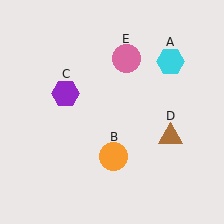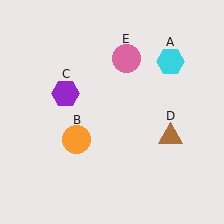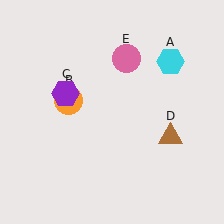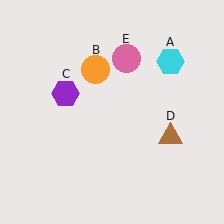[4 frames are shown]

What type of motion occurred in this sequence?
The orange circle (object B) rotated clockwise around the center of the scene.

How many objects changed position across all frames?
1 object changed position: orange circle (object B).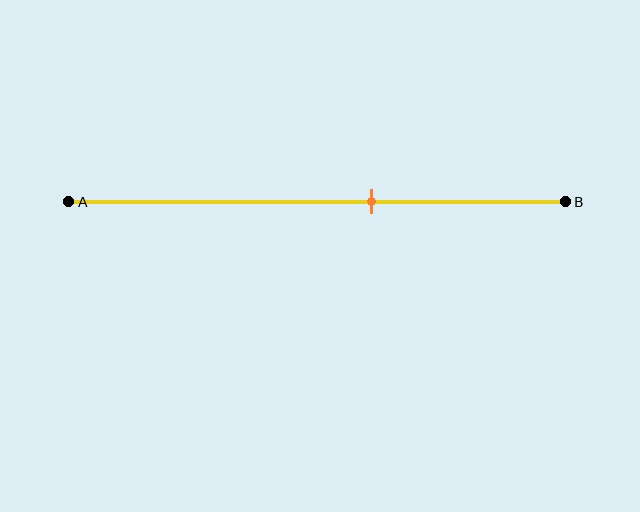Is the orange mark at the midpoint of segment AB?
No, the mark is at about 60% from A, not at the 50% midpoint.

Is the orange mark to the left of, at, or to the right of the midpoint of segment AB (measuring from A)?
The orange mark is to the right of the midpoint of segment AB.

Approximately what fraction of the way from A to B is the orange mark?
The orange mark is approximately 60% of the way from A to B.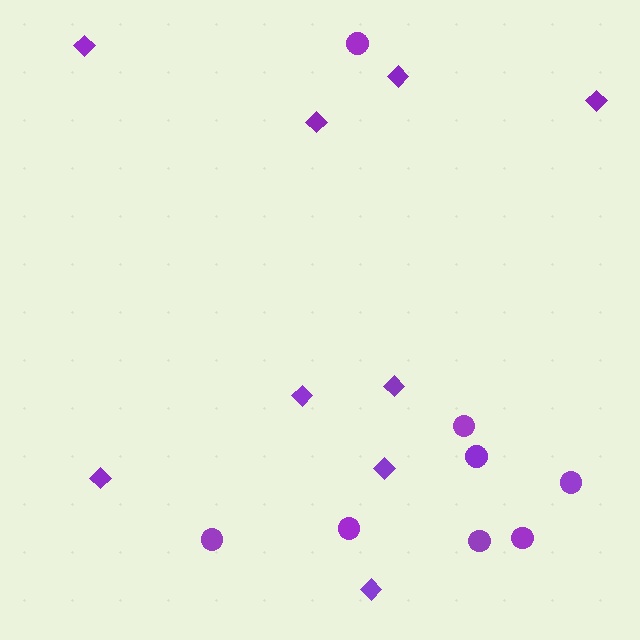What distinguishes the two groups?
There are 2 groups: one group of diamonds (9) and one group of circles (8).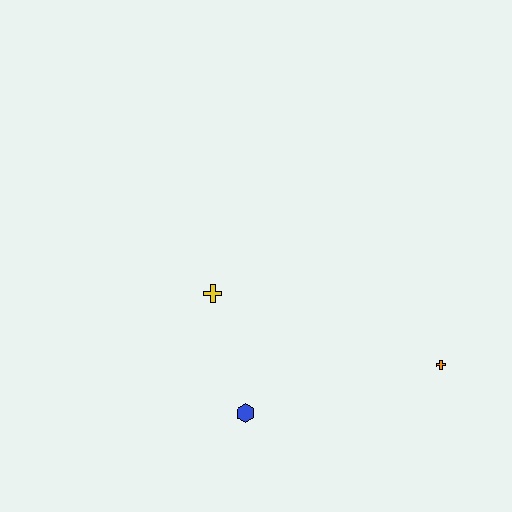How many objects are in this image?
There are 3 objects.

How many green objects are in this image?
There are no green objects.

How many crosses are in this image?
There are 2 crosses.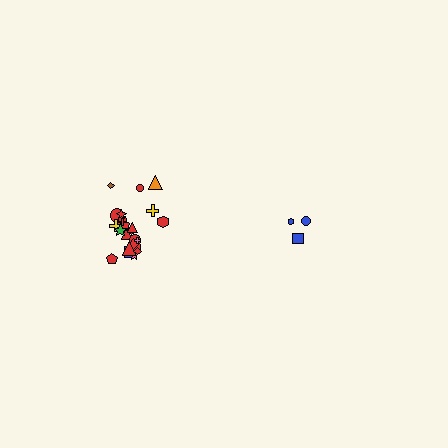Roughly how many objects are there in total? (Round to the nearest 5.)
Roughly 30 objects in total.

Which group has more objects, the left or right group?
The left group.